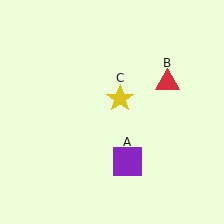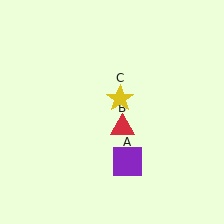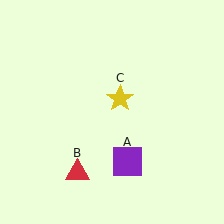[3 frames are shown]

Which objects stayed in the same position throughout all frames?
Purple square (object A) and yellow star (object C) remained stationary.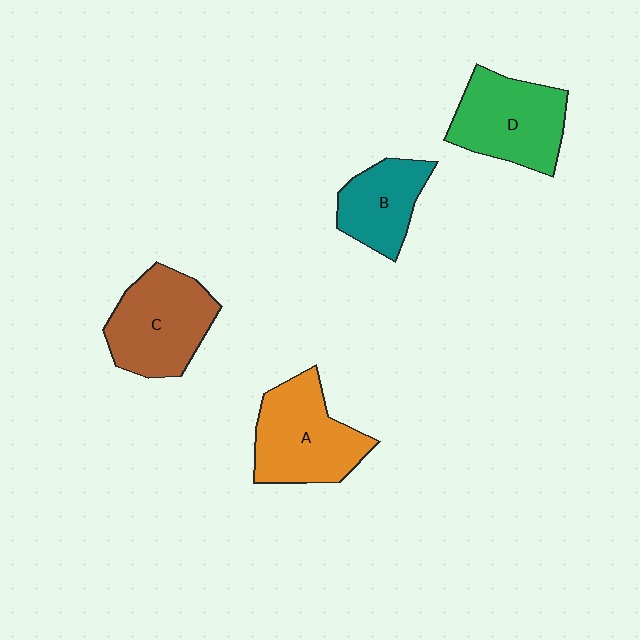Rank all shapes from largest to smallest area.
From largest to smallest: A (orange), C (brown), D (green), B (teal).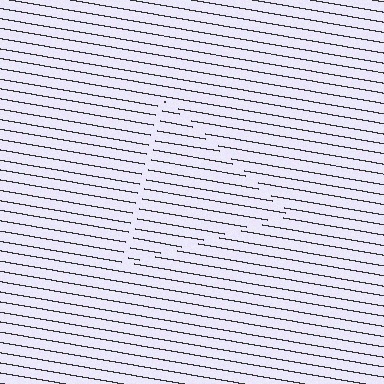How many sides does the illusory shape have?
3 sides — the line-ends trace a triangle.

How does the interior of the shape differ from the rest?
The interior of the shape contains the same grating, shifted by half a period — the contour is defined by the phase discontinuity where line-ends from the inner and outer gratings abut.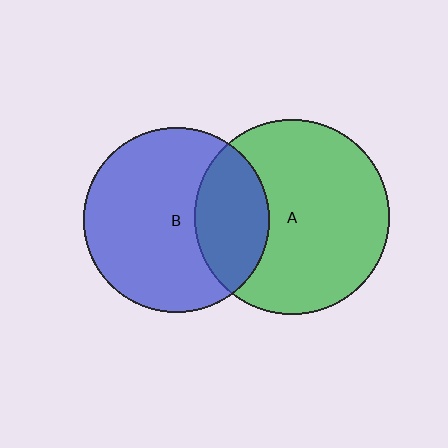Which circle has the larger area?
Circle A (green).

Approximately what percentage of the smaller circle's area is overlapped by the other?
Approximately 30%.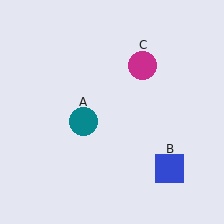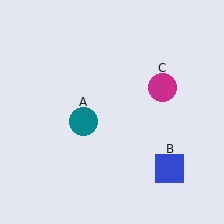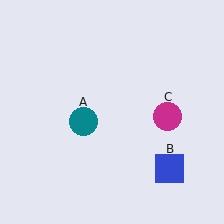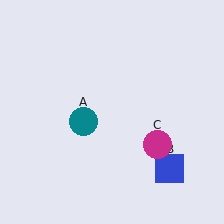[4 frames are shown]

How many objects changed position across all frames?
1 object changed position: magenta circle (object C).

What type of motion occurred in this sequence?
The magenta circle (object C) rotated clockwise around the center of the scene.